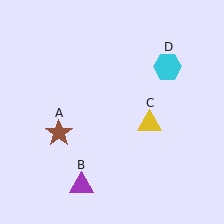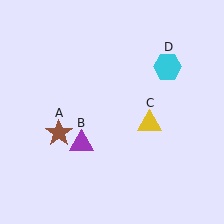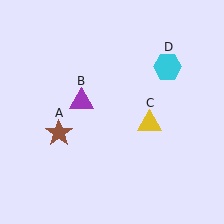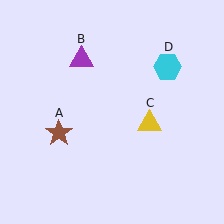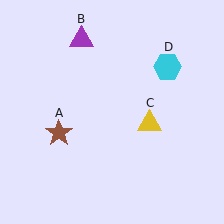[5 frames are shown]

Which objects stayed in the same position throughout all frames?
Brown star (object A) and yellow triangle (object C) and cyan hexagon (object D) remained stationary.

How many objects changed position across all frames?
1 object changed position: purple triangle (object B).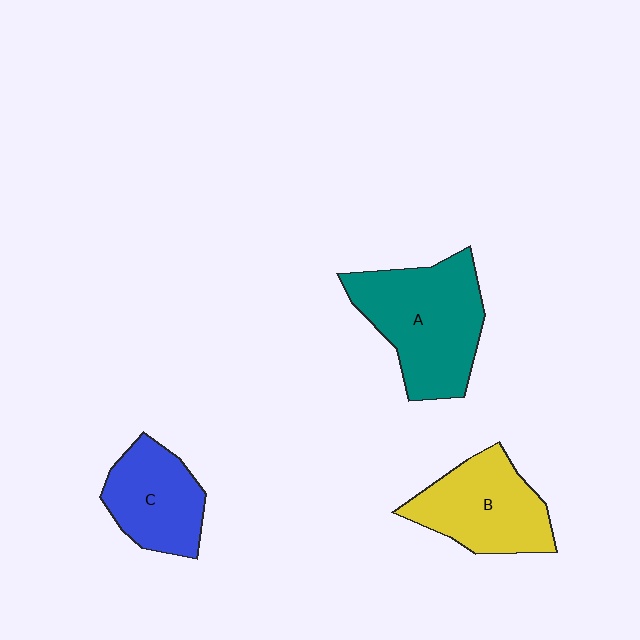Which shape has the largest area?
Shape A (teal).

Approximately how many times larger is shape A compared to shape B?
Approximately 1.3 times.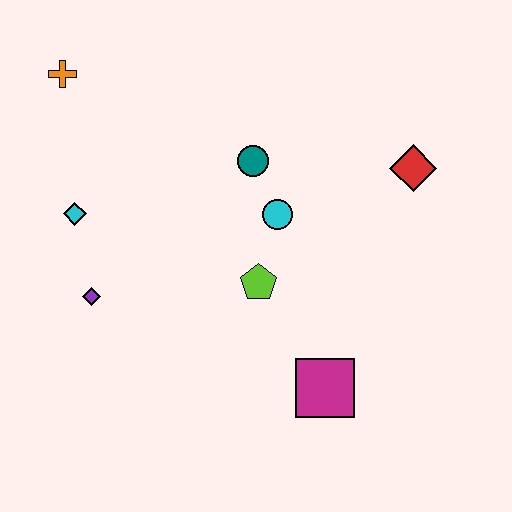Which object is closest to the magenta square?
The lime pentagon is closest to the magenta square.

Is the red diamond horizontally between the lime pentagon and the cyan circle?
No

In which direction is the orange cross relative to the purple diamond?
The orange cross is above the purple diamond.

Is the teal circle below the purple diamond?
No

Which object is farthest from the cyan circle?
The orange cross is farthest from the cyan circle.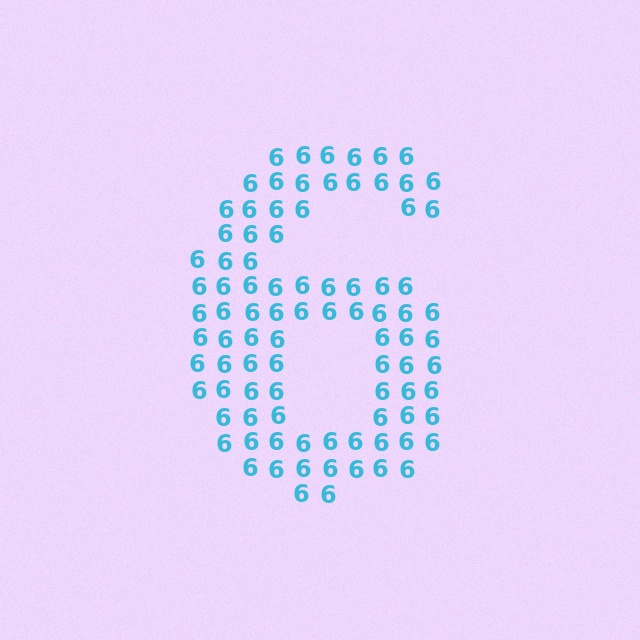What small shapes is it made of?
It is made of small digit 6's.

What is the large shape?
The large shape is the digit 6.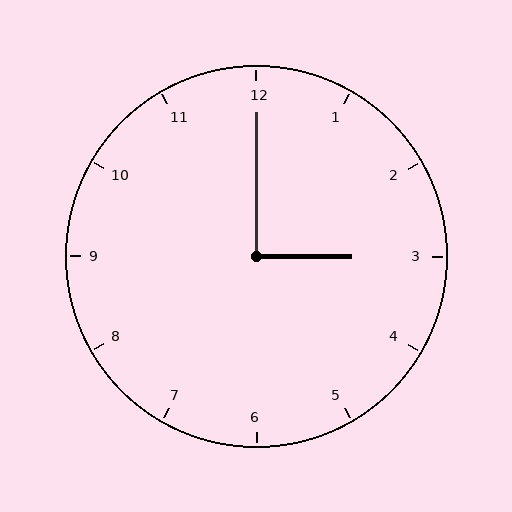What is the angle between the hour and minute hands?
Approximately 90 degrees.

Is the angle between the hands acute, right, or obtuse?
It is right.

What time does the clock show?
3:00.